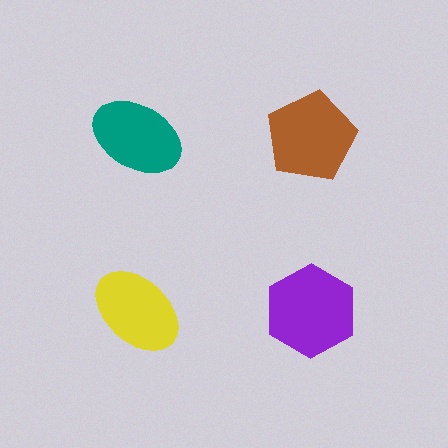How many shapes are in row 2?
2 shapes.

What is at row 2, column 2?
A purple hexagon.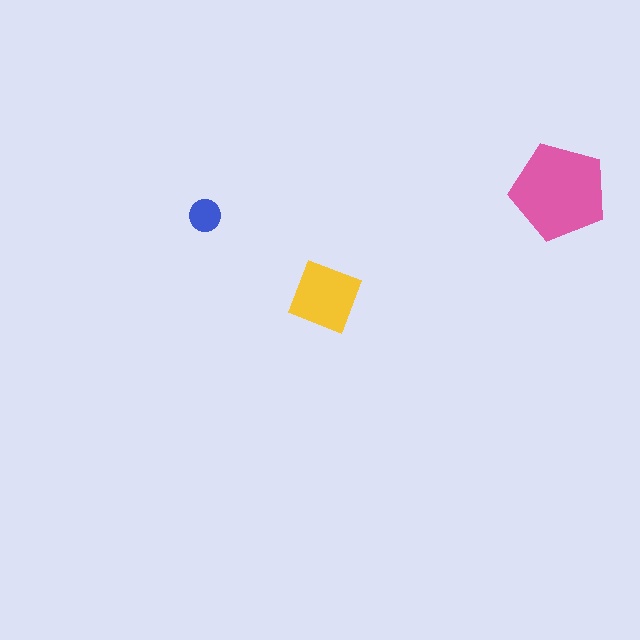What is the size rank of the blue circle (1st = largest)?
3rd.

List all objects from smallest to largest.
The blue circle, the yellow square, the pink pentagon.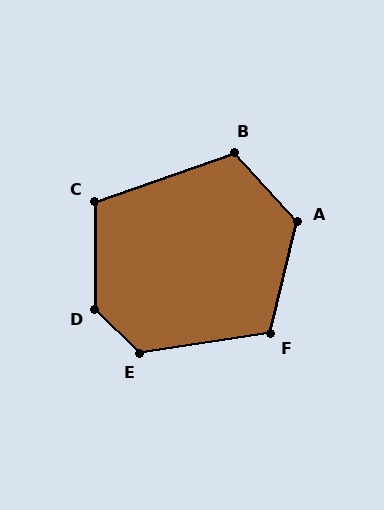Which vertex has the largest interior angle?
D, at approximately 134 degrees.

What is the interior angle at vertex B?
Approximately 113 degrees (obtuse).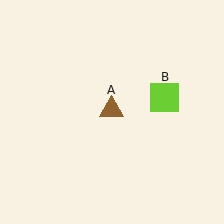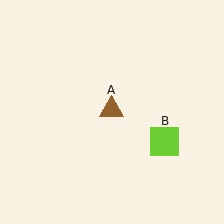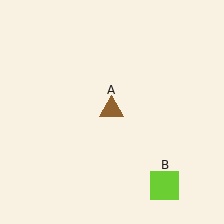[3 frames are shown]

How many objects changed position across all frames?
1 object changed position: lime square (object B).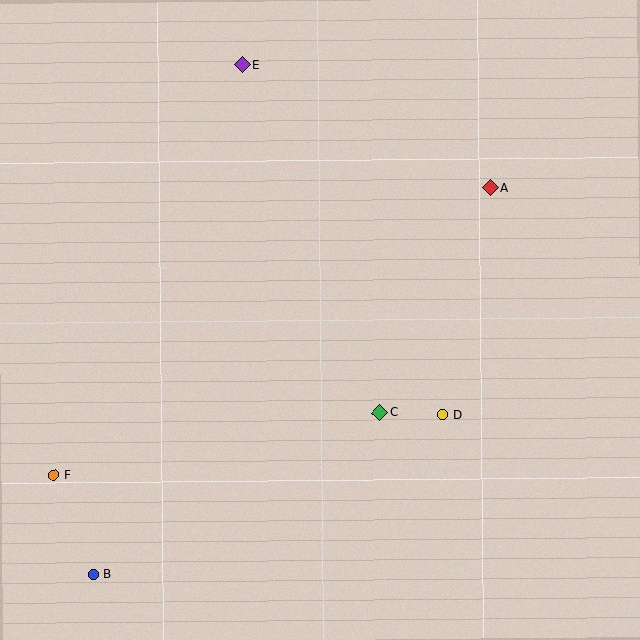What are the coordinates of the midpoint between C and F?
The midpoint between C and F is at (217, 444).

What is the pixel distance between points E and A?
The distance between E and A is 277 pixels.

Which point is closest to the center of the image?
Point C at (379, 412) is closest to the center.